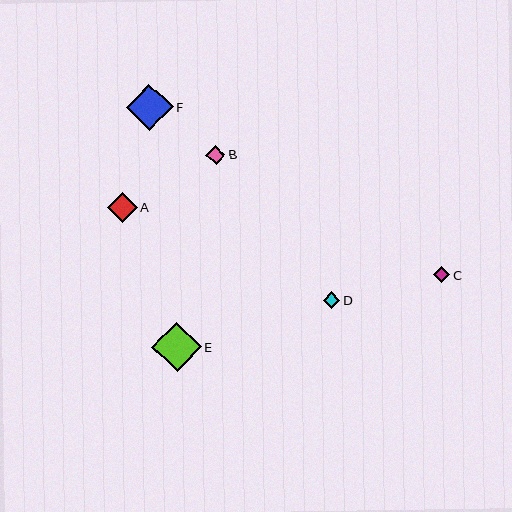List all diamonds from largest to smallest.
From largest to smallest: E, F, A, B, D, C.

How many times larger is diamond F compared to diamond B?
Diamond F is approximately 2.4 times the size of diamond B.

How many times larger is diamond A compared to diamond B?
Diamond A is approximately 1.6 times the size of diamond B.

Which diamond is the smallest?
Diamond C is the smallest with a size of approximately 16 pixels.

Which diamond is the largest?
Diamond E is the largest with a size of approximately 49 pixels.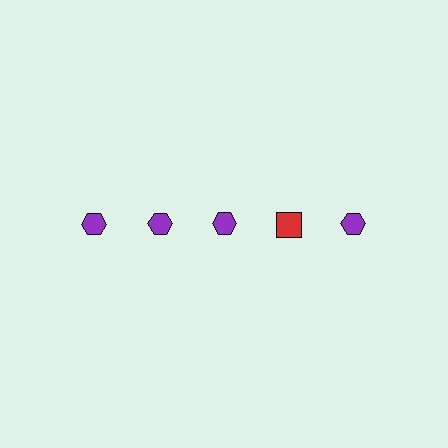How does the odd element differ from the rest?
It differs in both color (red instead of purple) and shape (square instead of hexagon).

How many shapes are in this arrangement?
There are 5 shapes arranged in a grid pattern.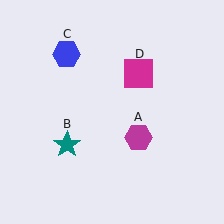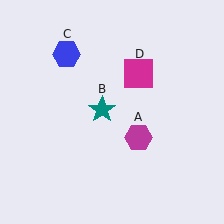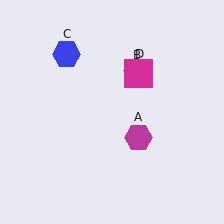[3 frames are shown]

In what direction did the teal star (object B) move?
The teal star (object B) moved up and to the right.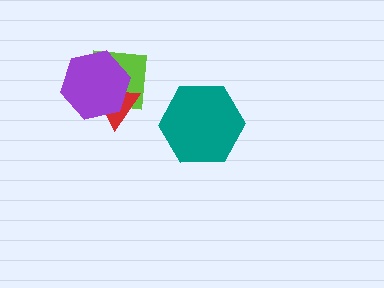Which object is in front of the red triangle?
The purple hexagon is in front of the red triangle.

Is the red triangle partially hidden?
Yes, it is partially covered by another shape.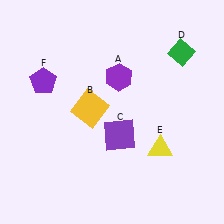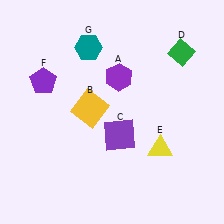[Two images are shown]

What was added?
A teal hexagon (G) was added in Image 2.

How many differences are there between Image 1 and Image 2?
There is 1 difference between the two images.